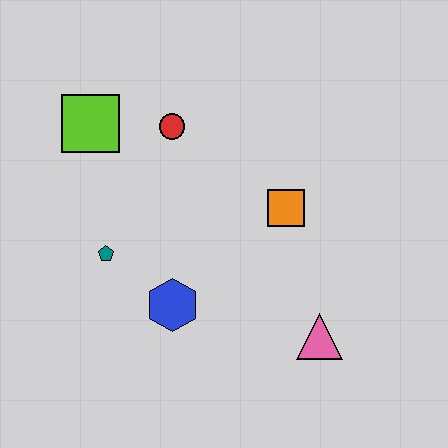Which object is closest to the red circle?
The lime square is closest to the red circle.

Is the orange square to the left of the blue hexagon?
No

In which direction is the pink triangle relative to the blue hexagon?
The pink triangle is to the right of the blue hexagon.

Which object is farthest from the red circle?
The pink triangle is farthest from the red circle.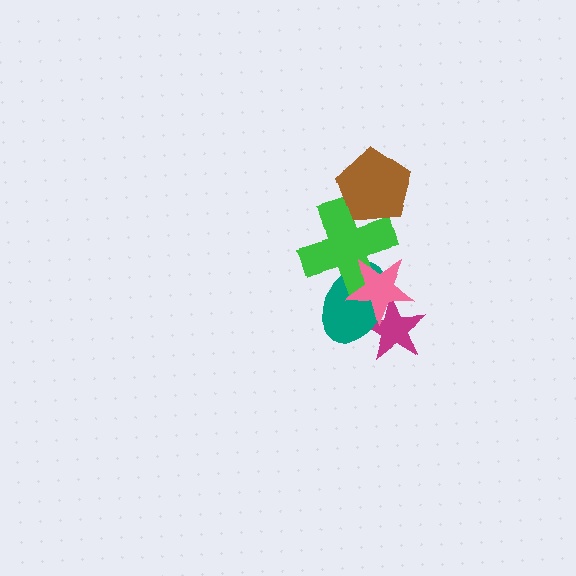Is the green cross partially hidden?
Yes, it is partially covered by another shape.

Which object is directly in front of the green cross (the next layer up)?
The pink star is directly in front of the green cross.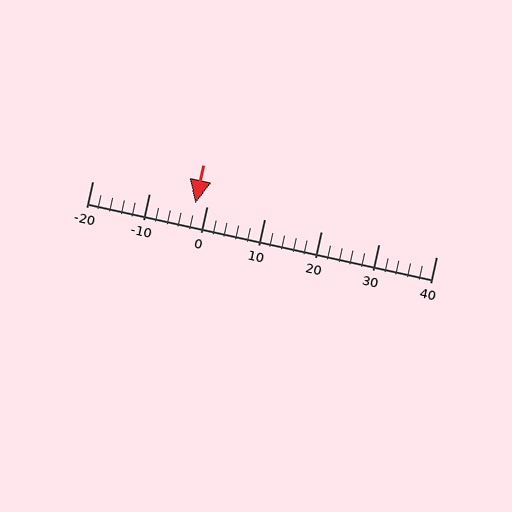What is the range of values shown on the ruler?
The ruler shows values from -20 to 40.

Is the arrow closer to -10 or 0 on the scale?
The arrow is closer to 0.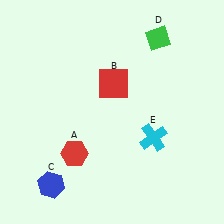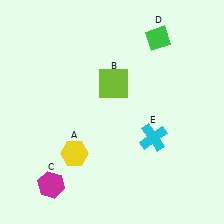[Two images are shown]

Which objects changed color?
A changed from red to yellow. B changed from red to lime. C changed from blue to magenta.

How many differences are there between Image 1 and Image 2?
There are 3 differences between the two images.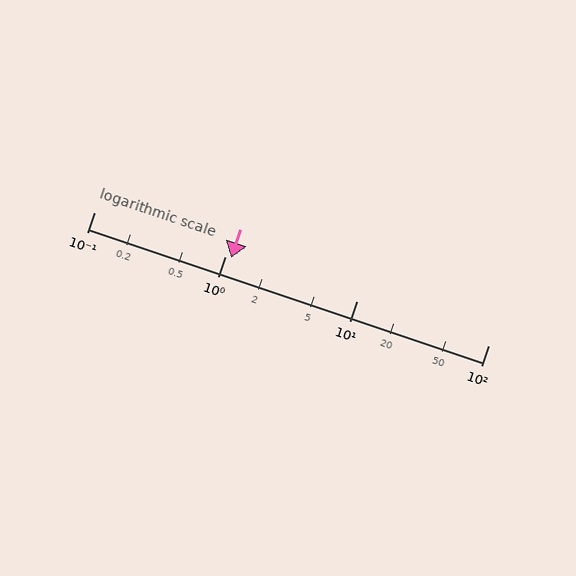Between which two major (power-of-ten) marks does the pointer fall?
The pointer is between 1 and 10.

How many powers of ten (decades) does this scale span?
The scale spans 3 decades, from 0.1 to 100.